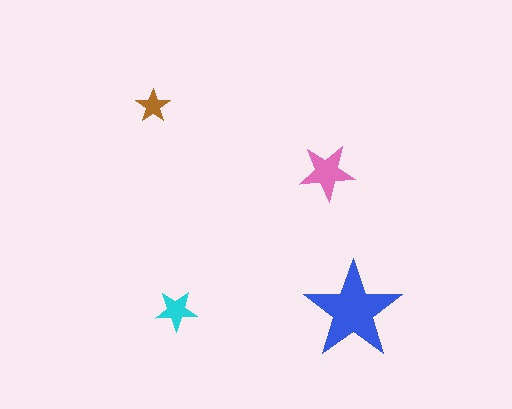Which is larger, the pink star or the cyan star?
The pink one.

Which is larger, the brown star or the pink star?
The pink one.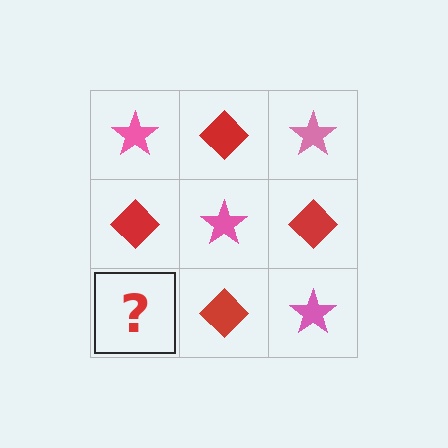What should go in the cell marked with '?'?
The missing cell should contain a pink star.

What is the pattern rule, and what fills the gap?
The rule is that it alternates pink star and red diamond in a checkerboard pattern. The gap should be filled with a pink star.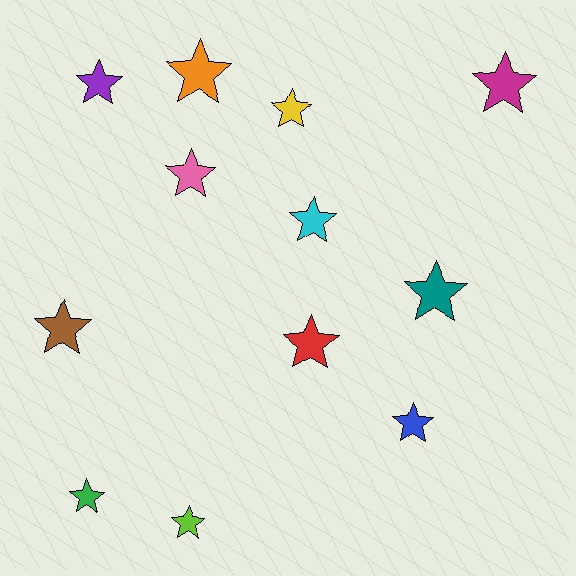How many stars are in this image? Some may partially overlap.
There are 12 stars.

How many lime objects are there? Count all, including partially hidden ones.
There is 1 lime object.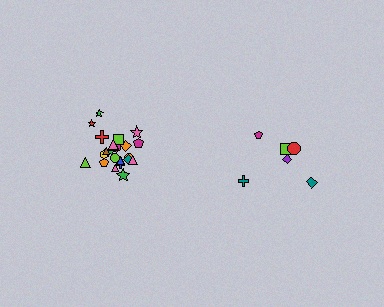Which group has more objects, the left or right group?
The left group.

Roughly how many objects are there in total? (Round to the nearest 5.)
Roughly 30 objects in total.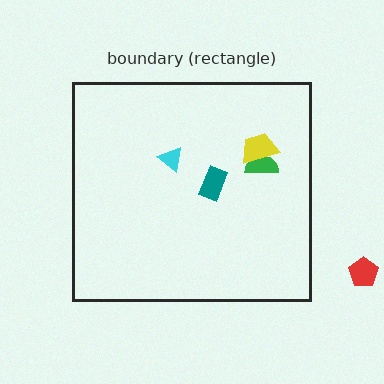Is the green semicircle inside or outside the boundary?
Inside.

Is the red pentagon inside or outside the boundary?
Outside.